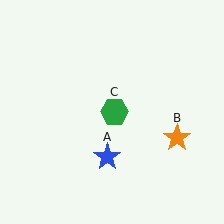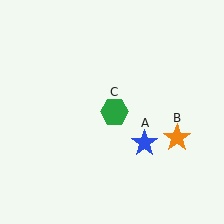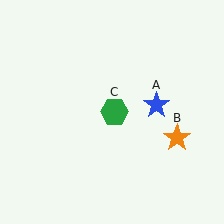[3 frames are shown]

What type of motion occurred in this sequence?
The blue star (object A) rotated counterclockwise around the center of the scene.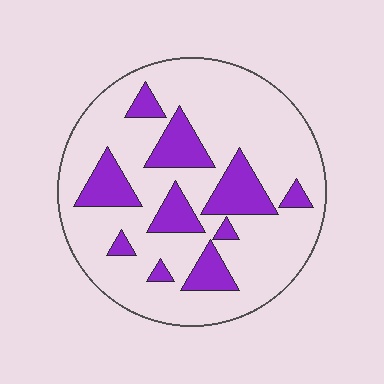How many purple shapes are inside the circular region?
10.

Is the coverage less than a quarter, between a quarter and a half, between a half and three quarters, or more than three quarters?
Less than a quarter.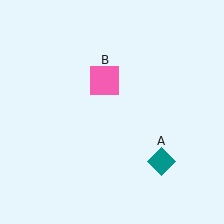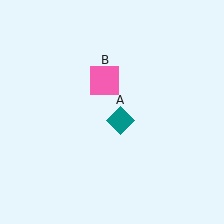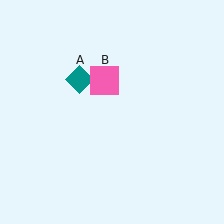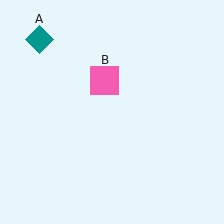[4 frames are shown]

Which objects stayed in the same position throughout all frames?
Pink square (object B) remained stationary.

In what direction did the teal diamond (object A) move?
The teal diamond (object A) moved up and to the left.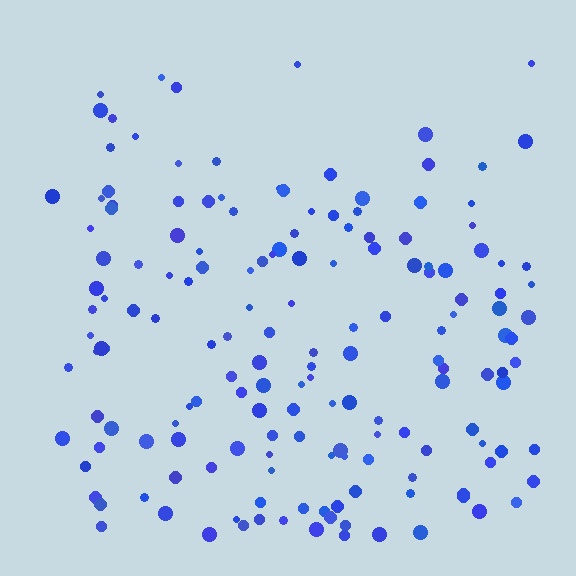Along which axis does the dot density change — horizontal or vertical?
Vertical.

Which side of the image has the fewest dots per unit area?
The top.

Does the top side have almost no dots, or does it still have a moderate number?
Still a moderate number, just noticeably fewer than the bottom.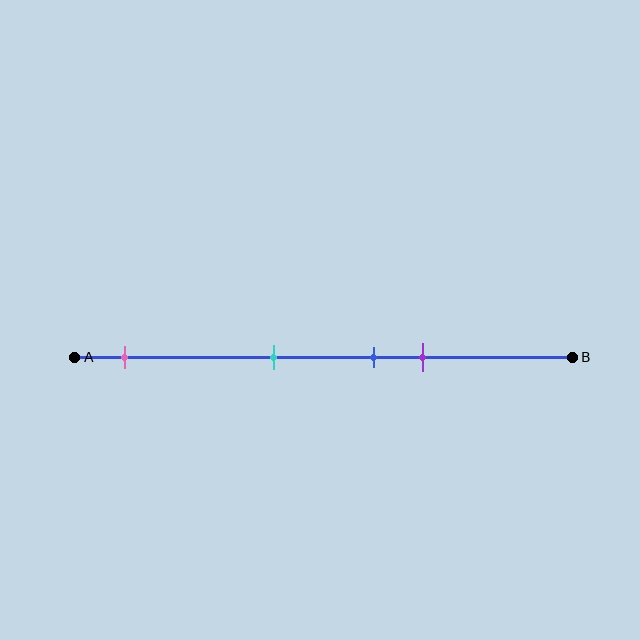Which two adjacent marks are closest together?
The blue and purple marks are the closest adjacent pair.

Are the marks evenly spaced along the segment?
No, the marks are not evenly spaced.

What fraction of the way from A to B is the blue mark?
The blue mark is approximately 60% (0.6) of the way from A to B.